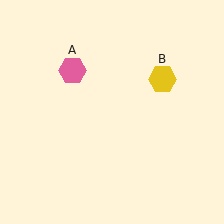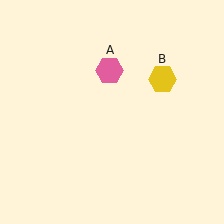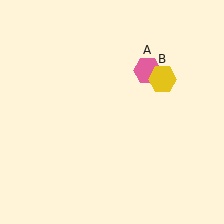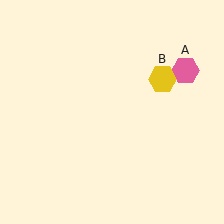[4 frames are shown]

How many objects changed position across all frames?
1 object changed position: pink hexagon (object A).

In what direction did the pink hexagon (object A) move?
The pink hexagon (object A) moved right.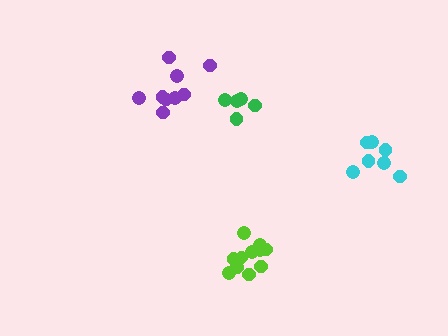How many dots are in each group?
Group 1: 7 dots, Group 2: 9 dots, Group 3: 11 dots, Group 4: 5 dots (32 total).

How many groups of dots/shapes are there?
There are 4 groups.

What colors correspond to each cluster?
The clusters are colored: cyan, purple, lime, green.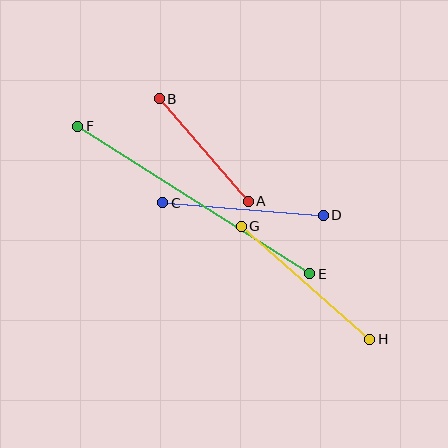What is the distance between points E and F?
The distance is approximately 275 pixels.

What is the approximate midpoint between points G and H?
The midpoint is at approximately (306, 283) pixels.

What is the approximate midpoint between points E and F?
The midpoint is at approximately (194, 200) pixels.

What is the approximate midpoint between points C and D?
The midpoint is at approximately (243, 209) pixels.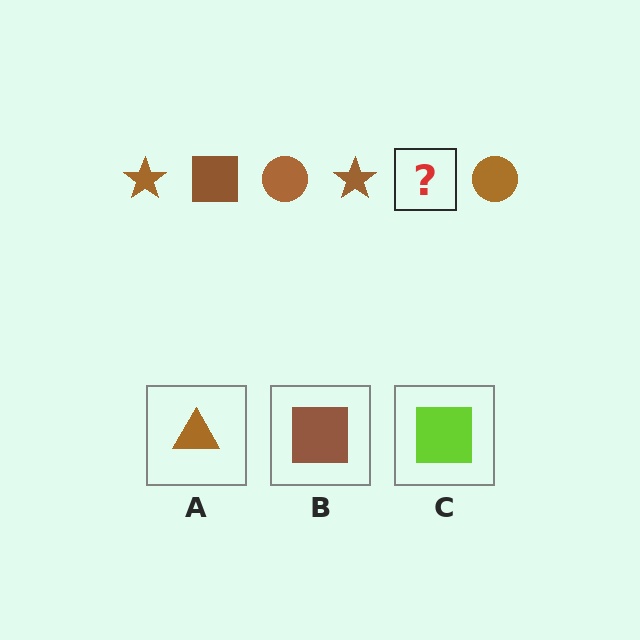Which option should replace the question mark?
Option B.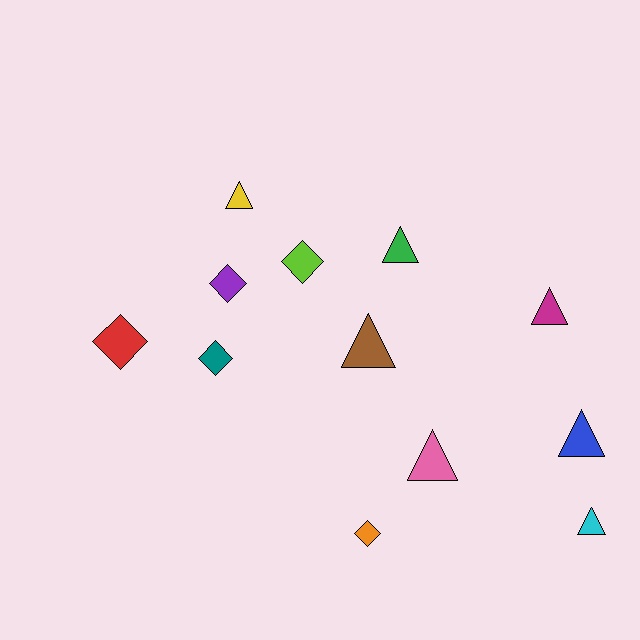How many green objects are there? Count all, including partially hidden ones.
There is 1 green object.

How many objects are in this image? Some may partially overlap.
There are 12 objects.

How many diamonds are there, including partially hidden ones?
There are 5 diamonds.